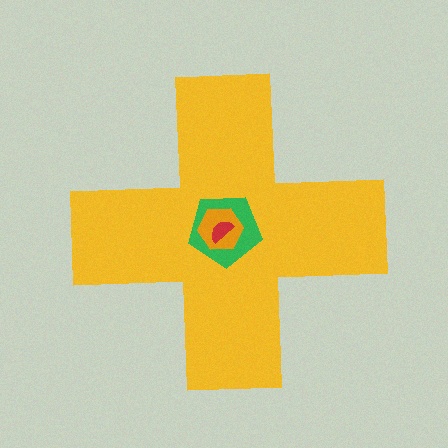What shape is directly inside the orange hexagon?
The red semicircle.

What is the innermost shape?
The red semicircle.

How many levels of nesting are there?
4.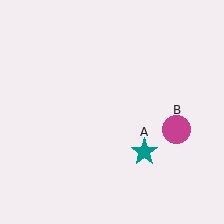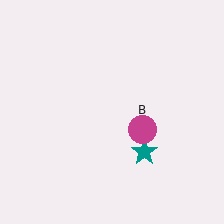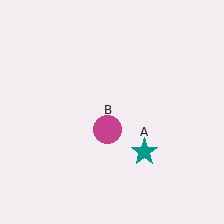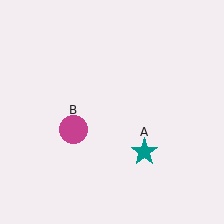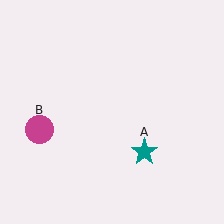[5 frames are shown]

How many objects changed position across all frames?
1 object changed position: magenta circle (object B).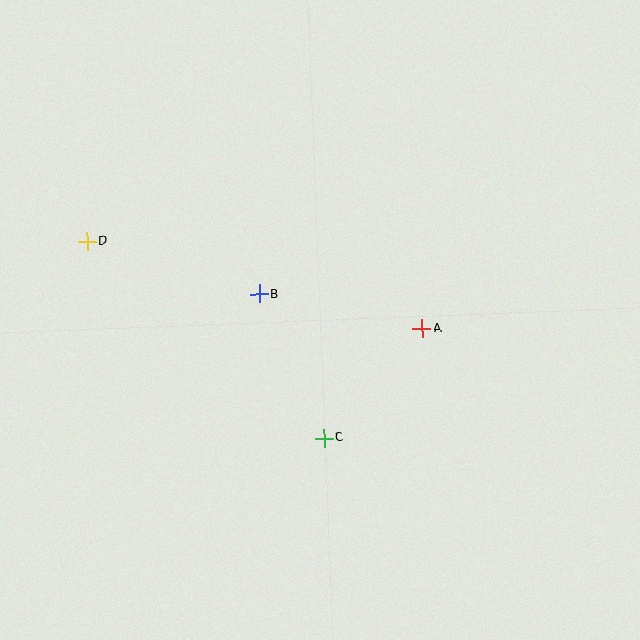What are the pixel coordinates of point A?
Point A is at (422, 329).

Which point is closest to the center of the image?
Point B at (259, 294) is closest to the center.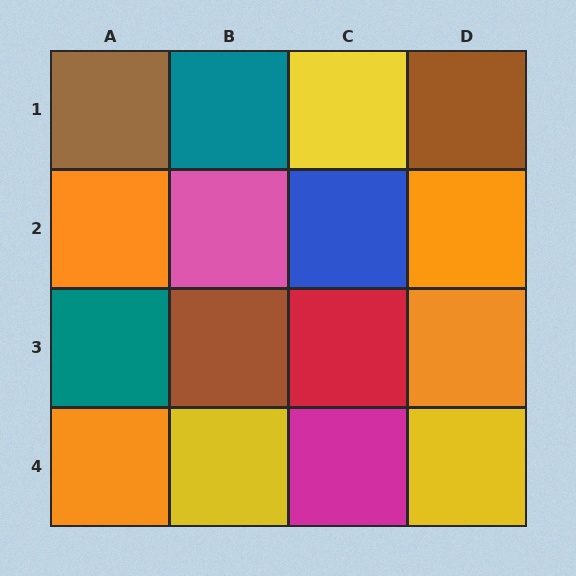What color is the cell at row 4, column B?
Yellow.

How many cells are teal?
2 cells are teal.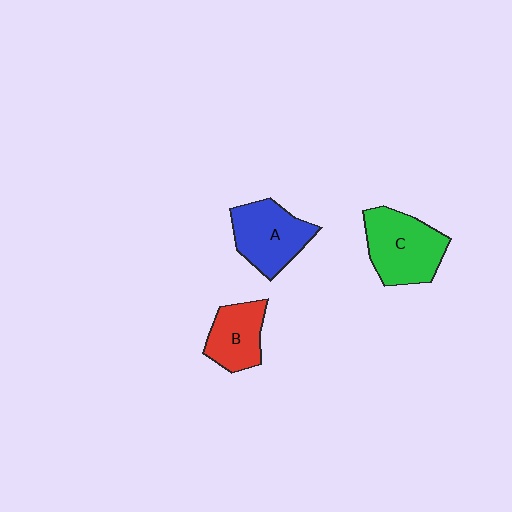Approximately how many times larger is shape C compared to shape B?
Approximately 1.4 times.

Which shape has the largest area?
Shape C (green).